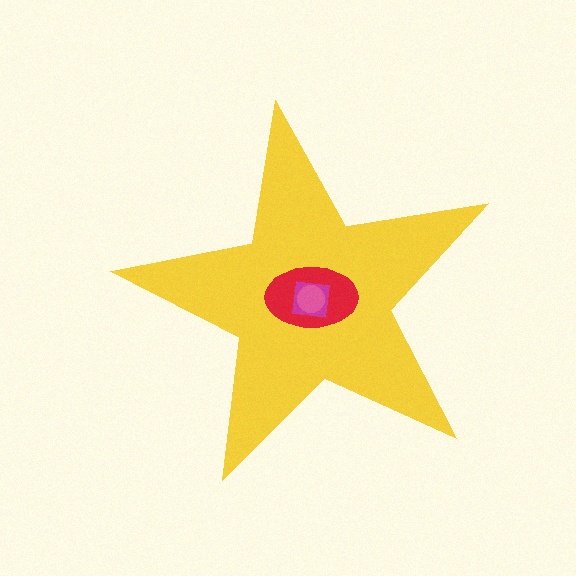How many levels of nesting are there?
4.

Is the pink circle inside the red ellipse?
Yes.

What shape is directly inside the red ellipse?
The magenta square.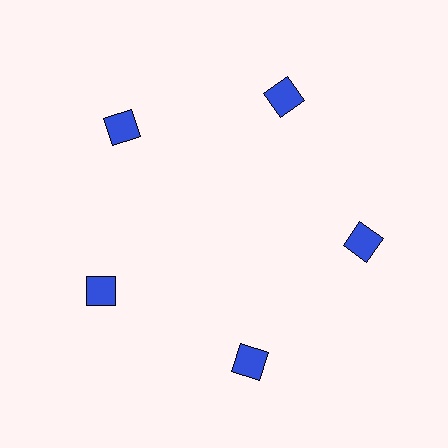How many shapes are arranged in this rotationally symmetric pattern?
There are 5 shapes, arranged in 5 groups of 1.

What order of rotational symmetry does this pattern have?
This pattern has 5-fold rotational symmetry.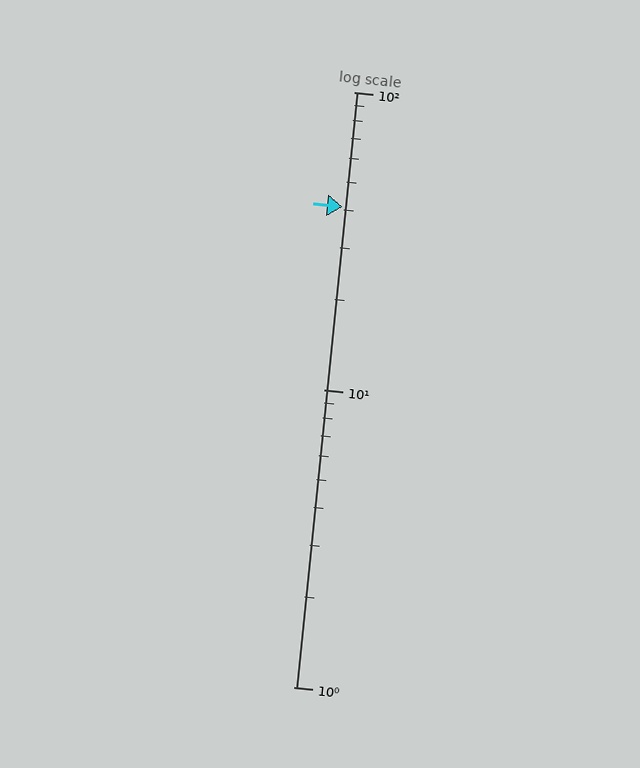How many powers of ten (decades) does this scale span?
The scale spans 2 decades, from 1 to 100.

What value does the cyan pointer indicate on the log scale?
The pointer indicates approximately 41.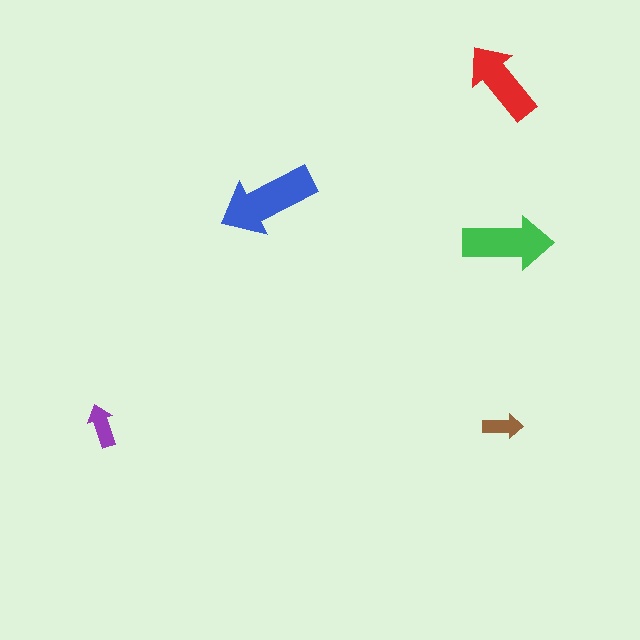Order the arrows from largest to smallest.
the blue one, the green one, the red one, the purple one, the brown one.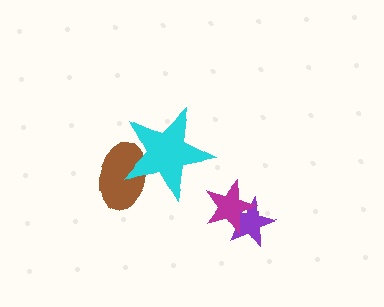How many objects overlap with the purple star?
1 object overlaps with the purple star.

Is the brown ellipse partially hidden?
Yes, it is partially covered by another shape.